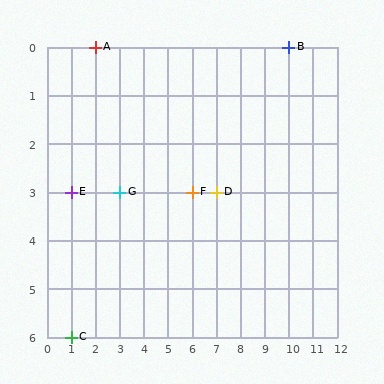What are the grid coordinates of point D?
Point D is at grid coordinates (7, 3).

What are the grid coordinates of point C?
Point C is at grid coordinates (1, 6).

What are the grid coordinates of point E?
Point E is at grid coordinates (1, 3).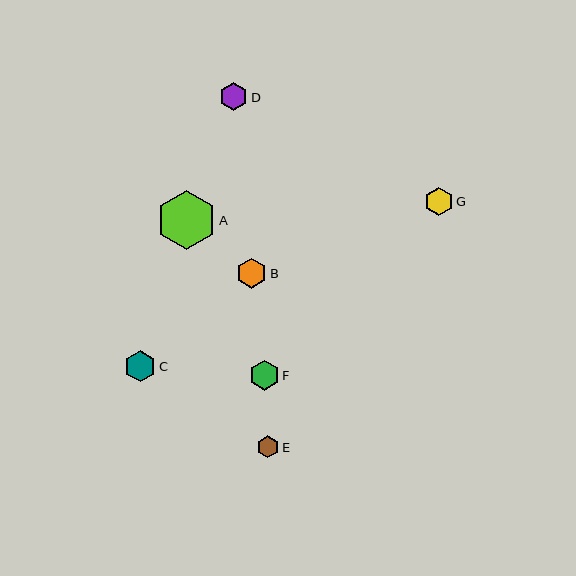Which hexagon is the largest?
Hexagon A is the largest with a size of approximately 59 pixels.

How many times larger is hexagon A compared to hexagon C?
Hexagon A is approximately 1.9 times the size of hexagon C.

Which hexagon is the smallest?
Hexagon E is the smallest with a size of approximately 22 pixels.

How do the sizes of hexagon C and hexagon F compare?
Hexagon C and hexagon F are approximately the same size.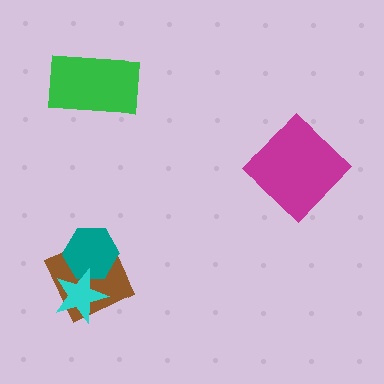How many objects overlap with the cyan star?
2 objects overlap with the cyan star.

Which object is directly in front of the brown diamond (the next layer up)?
The teal hexagon is directly in front of the brown diamond.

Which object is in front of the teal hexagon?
The cyan star is in front of the teal hexagon.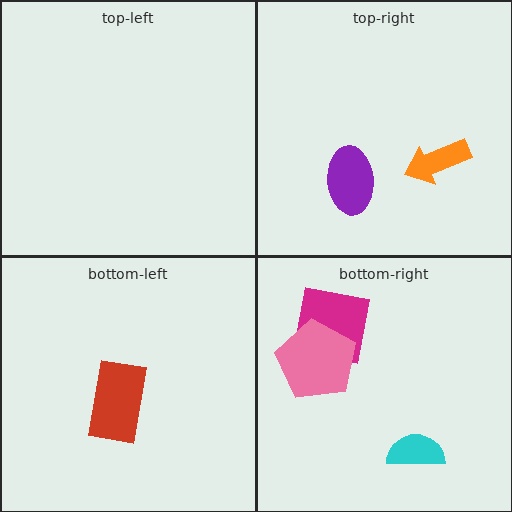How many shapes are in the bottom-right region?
3.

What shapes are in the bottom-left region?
The red rectangle.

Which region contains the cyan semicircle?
The bottom-right region.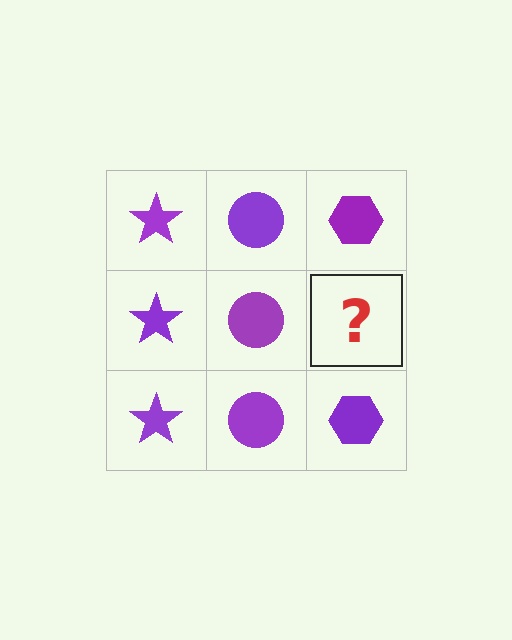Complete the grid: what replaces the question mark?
The question mark should be replaced with a purple hexagon.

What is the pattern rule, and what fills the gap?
The rule is that each column has a consistent shape. The gap should be filled with a purple hexagon.